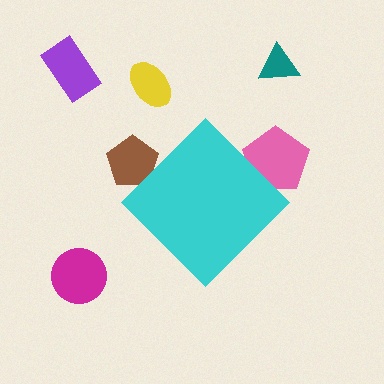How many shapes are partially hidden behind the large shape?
2 shapes are partially hidden.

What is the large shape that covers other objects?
A cyan diamond.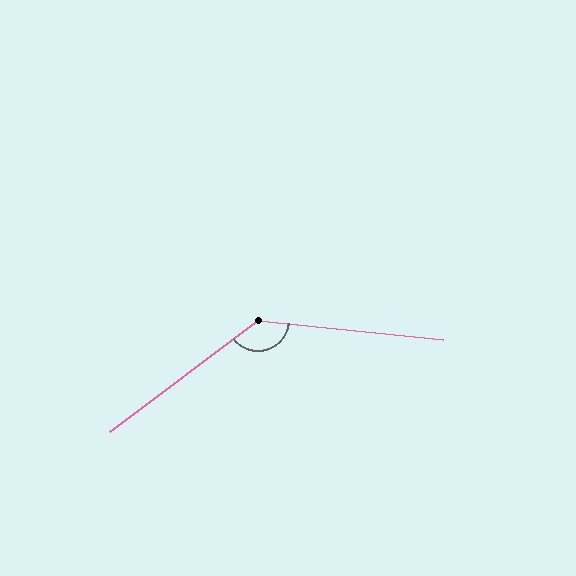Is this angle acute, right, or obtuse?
It is obtuse.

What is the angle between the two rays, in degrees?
Approximately 137 degrees.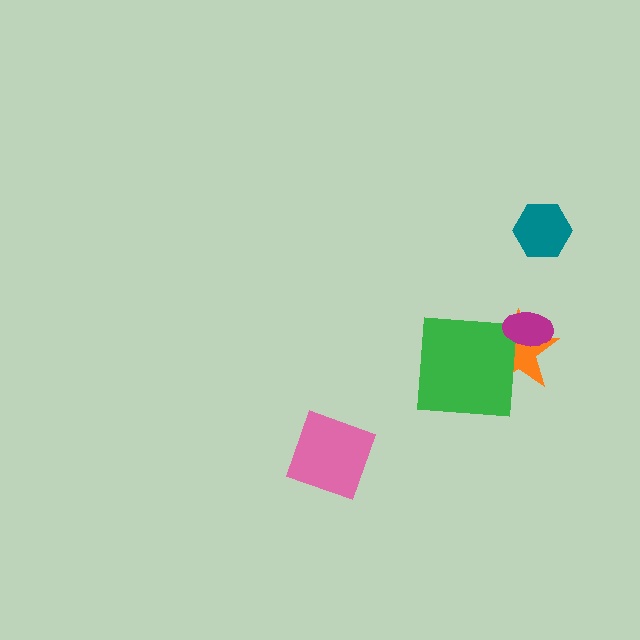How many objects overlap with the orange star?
2 objects overlap with the orange star.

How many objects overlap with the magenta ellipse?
1 object overlaps with the magenta ellipse.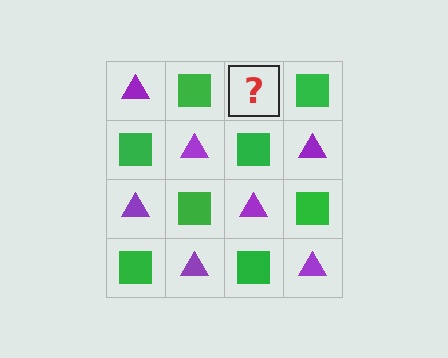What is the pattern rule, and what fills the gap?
The rule is that it alternates purple triangle and green square in a checkerboard pattern. The gap should be filled with a purple triangle.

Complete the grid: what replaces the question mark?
The question mark should be replaced with a purple triangle.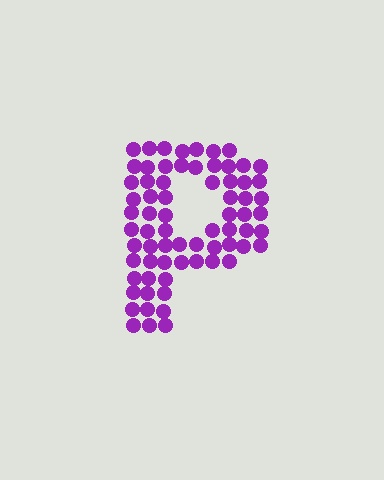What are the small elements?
The small elements are circles.